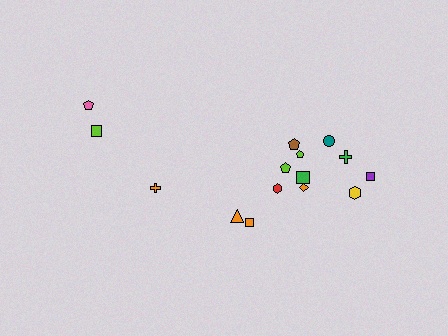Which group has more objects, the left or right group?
The right group.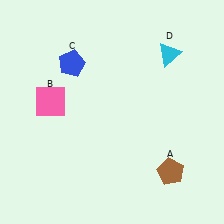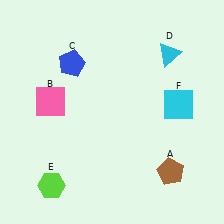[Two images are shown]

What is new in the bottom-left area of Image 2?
A lime hexagon (E) was added in the bottom-left area of Image 2.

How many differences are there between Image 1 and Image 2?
There are 2 differences between the two images.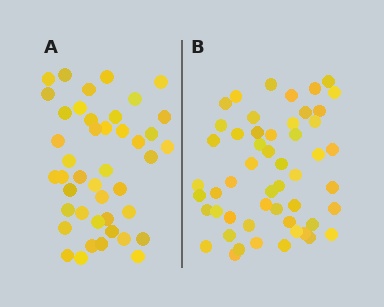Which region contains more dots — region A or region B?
Region B (the right region) has more dots.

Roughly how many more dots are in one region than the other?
Region B has roughly 8 or so more dots than region A.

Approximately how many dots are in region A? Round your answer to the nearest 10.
About 40 dots. (The exact count is 43, which rounds to 40.)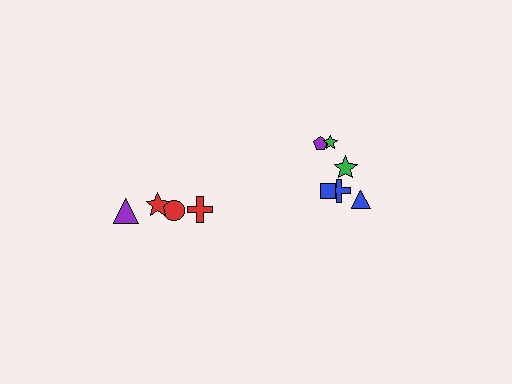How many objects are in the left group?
There are 4 objects.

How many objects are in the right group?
There are 6 objects.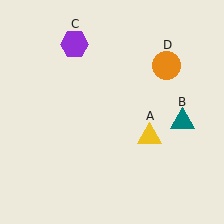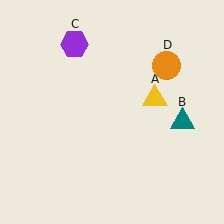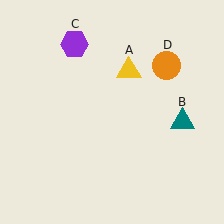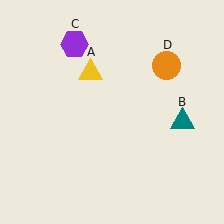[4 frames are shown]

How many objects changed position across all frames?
1 object changed position: yellow triangle (object A).